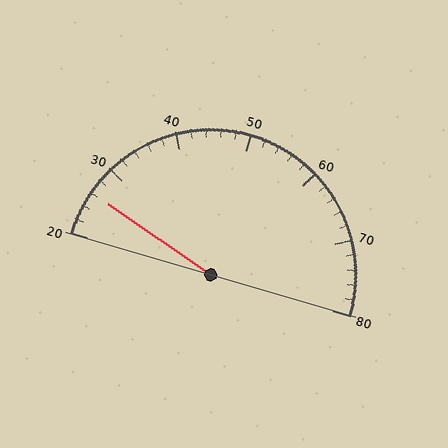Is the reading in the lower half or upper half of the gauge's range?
The reading is in the lower half of the range (20 to 80).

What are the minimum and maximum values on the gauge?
The gauge ranges from 20 to 80.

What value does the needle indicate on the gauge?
The needle indicates approximately 26.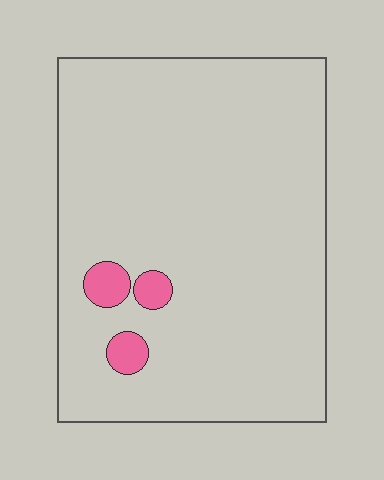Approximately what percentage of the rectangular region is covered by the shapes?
Approximately 5%.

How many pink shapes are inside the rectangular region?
3.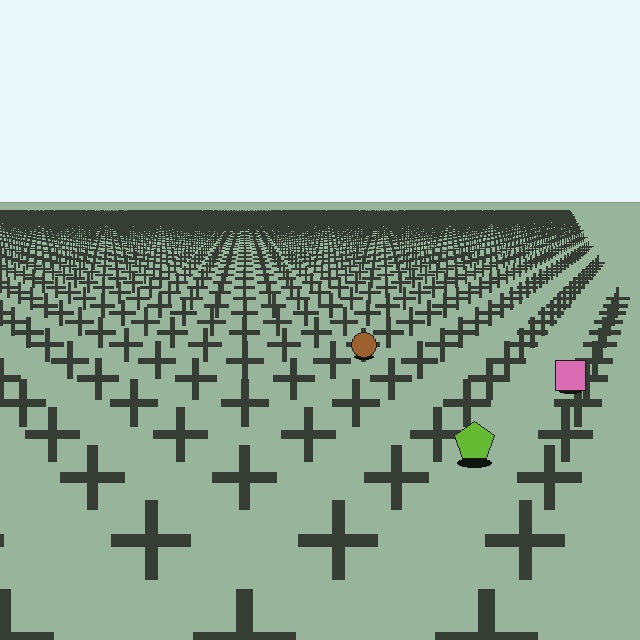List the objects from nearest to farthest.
From nearest to farthest: the lime pentagon, the pink square, the brown circle.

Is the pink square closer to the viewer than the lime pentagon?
No. The lime pentagon is closer — you can tell from the texture gradient: the ground texture is coarser near it.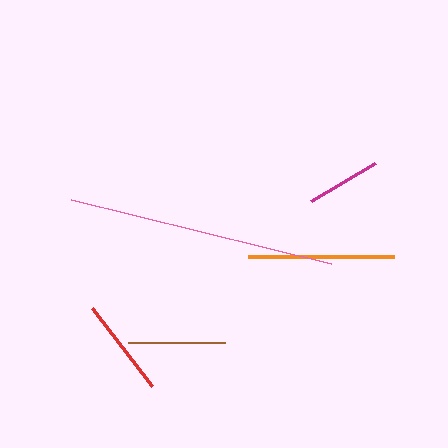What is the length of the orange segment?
The orange segment is approximately 145 pixels long.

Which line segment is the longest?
The pink line is the longest at approximately 268 pixels.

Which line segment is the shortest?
The magenta line is the shortest at approximately 75 pixels.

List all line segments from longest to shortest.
From longest to shortest: pink, orange, red, brown, magenta.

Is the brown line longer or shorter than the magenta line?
The brown line is longer than the magenta line.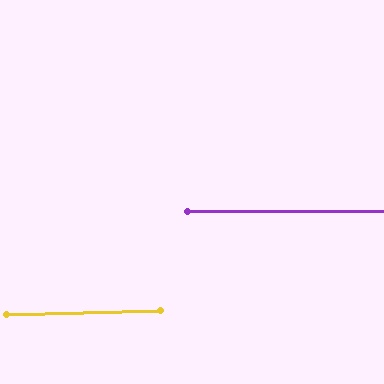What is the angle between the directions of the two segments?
Approximately 1 degree.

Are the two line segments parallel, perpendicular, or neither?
Parallel — their directions differ by only 1.0°.